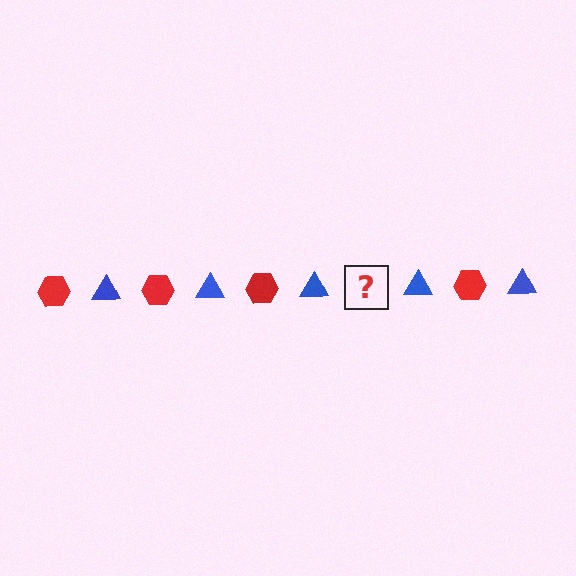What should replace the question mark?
The question mark should be replaced with a red hexagon.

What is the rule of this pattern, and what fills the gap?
The rule is that the pattern alternates between red hexagon and blue triangle. The gap should be filled with a red hexagon.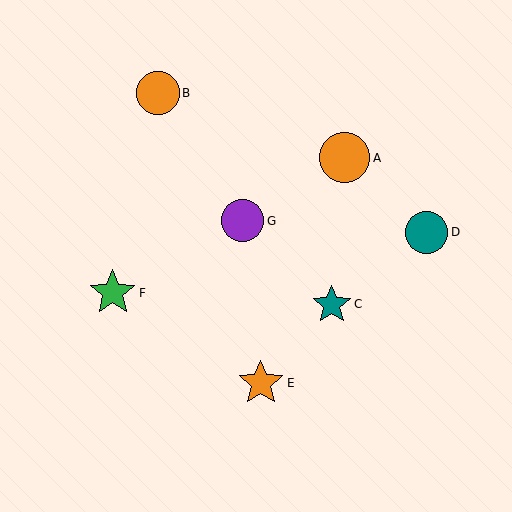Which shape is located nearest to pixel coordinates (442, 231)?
The teal circle (labeled D) at (427, 232) is nearest to that location.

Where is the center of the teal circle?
The center of the teal circle is at (427, 232).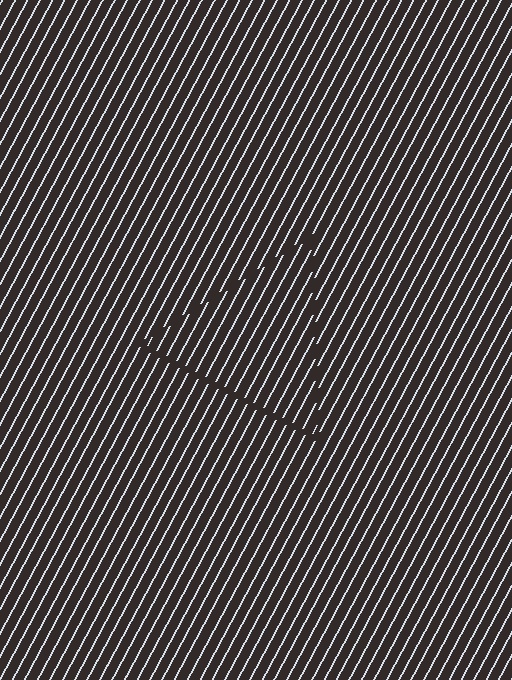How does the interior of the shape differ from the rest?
The interior of the shape contains the same grating, shifted by half a period — the contour is defined by the phase discontinuity where line-ends from the inner and outer gratings abut.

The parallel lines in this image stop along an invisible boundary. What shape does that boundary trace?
An illusory triangle. The interior of the shape contains the same grating, shifted by half a period — the contour is defined by the phase discontinuity where line-ends from the inner and outer gratings abut.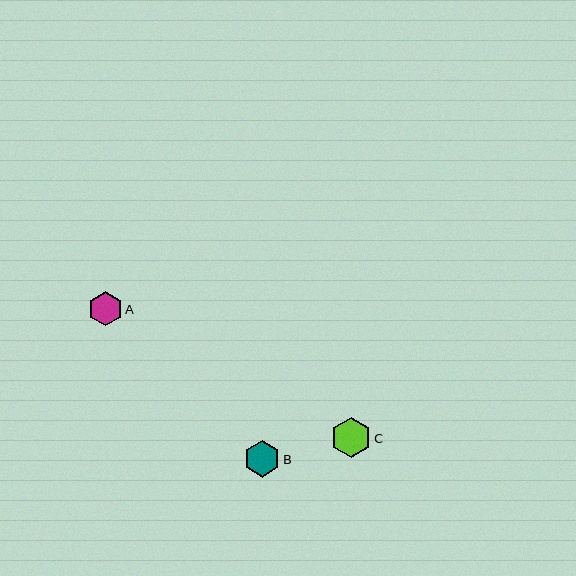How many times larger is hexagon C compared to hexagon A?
Hexagon C is approximately 1.2 times the size of hexagon A.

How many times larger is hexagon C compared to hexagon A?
Hexagon C is approximately 1.2 times the size of hexagon A.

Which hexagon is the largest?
Hexagon C is the largest with a size of approximately 40 pixels.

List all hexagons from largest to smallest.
From largest to smallest: C, B, A.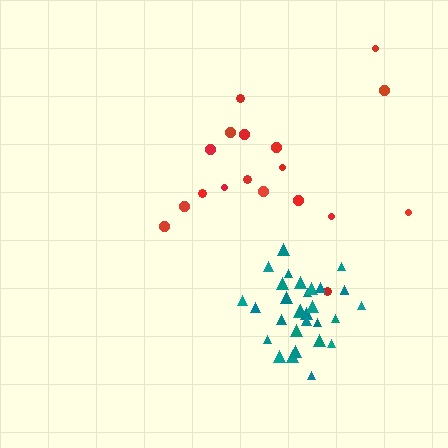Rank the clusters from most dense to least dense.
teal, red.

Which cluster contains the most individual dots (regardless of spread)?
Teal (31).